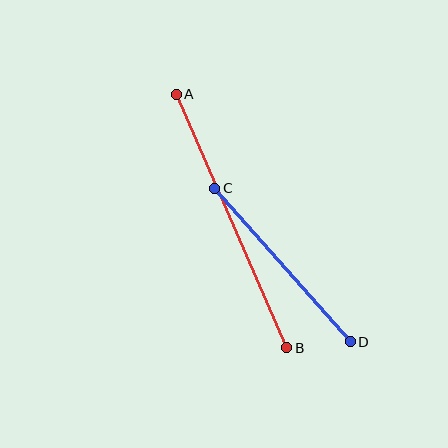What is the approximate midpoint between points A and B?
The midpoint is at approximately (231, 221) pixels.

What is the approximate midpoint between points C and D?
The midpoint is at approximately (282, 265) pixels.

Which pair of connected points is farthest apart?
Points A and B are farthest apart.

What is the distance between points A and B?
The distance is approximately 276 pixels.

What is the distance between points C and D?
The distance is approximately 205 pixels.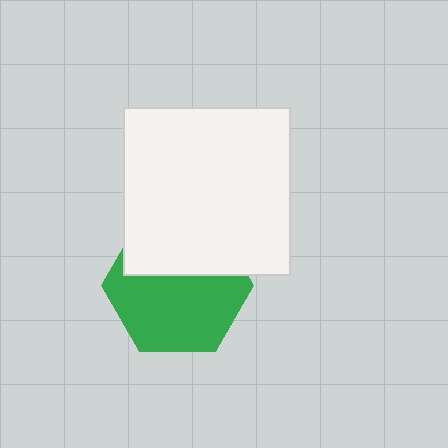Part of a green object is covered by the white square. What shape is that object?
It is a hexagon.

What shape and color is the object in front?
The object in front is a white square.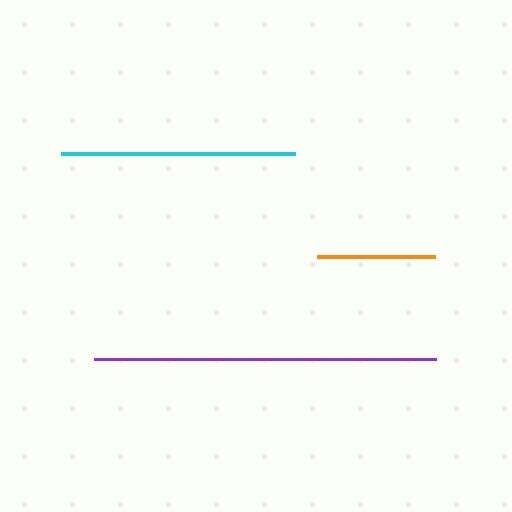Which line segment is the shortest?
The orange line is the shortest at approximately 117 pixels.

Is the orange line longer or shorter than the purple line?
The purple line is longer than the orange line.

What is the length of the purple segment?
The purple segment is approximately 342 pixels long.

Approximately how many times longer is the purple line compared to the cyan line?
The purple line is approximately 1.5 times the length of the cyan line.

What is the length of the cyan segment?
The cyan segment is approximately 234 pixels long.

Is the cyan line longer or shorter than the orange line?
The cyan line is longer than the orange line.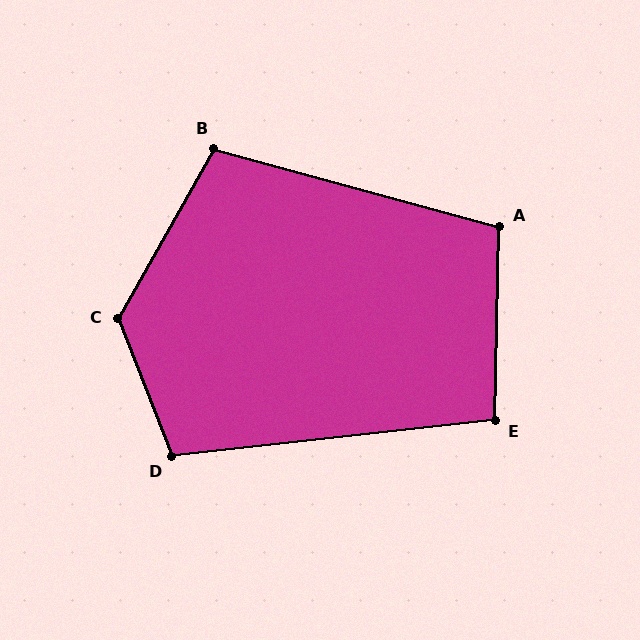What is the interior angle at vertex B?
Approximately 104 degrees (obtuse).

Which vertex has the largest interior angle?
C, at approximately 130 degrees.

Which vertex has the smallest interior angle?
E, at approximately 98 degrees.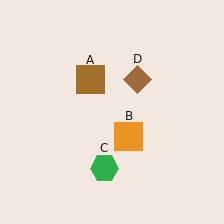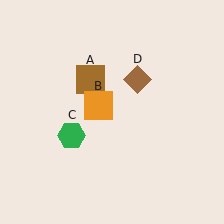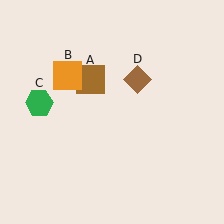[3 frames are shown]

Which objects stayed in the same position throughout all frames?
Brown square (object A) and brown diamond (object D) remained stationary.